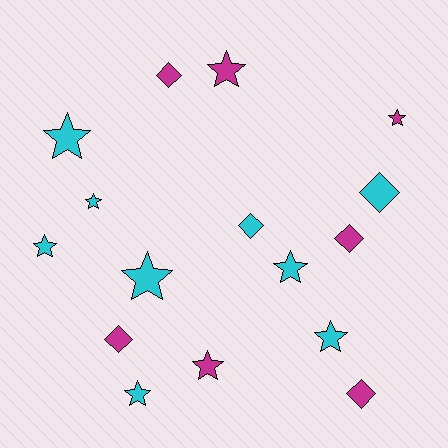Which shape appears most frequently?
Star, with 10 objects.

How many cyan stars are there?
There are 7 cyan stars.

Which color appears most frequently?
Cyan, with 9 objects.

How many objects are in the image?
There are 16 objects.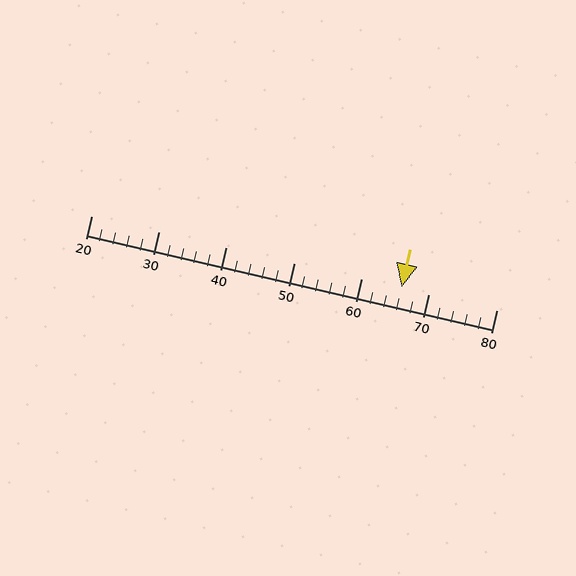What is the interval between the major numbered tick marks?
The major tick marks are spaced 10 units apart.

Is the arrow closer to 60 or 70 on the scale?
The arrow is closer to 70.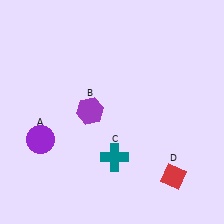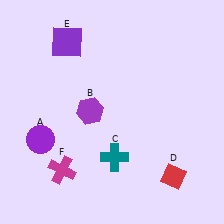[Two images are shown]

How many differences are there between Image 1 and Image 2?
There are 2 differences between the two images.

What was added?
A purple square (E), a magenta cross (F) were added in Image 2.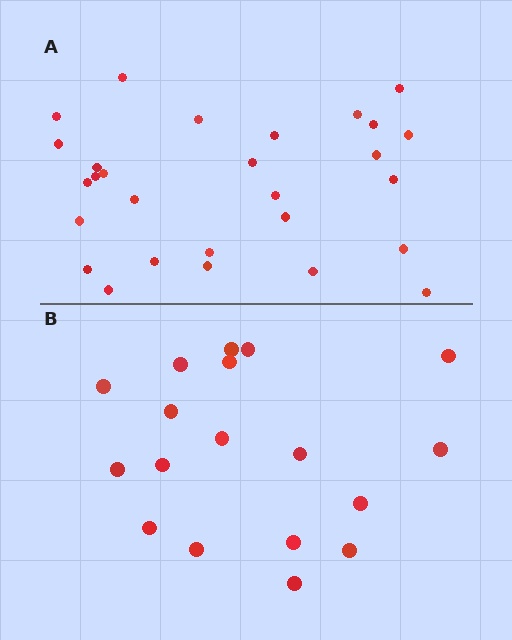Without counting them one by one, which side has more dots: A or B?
Region A (the top region) has more dots.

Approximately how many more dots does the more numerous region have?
Region A has roughly 10 or so more dots than region B.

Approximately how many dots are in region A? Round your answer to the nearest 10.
About 30 dots. (The exact count is 28, which rounds to 30.)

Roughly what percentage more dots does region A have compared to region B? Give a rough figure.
About 55% more.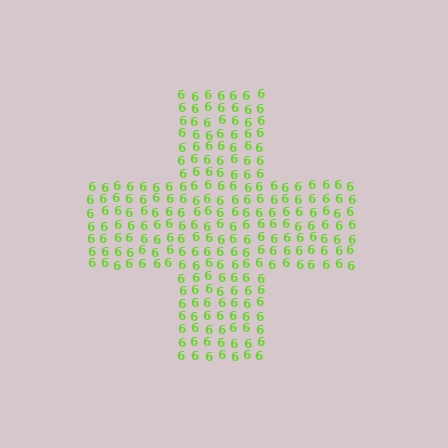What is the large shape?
The large shape is a cross.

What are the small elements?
The small elements are digit 6's.